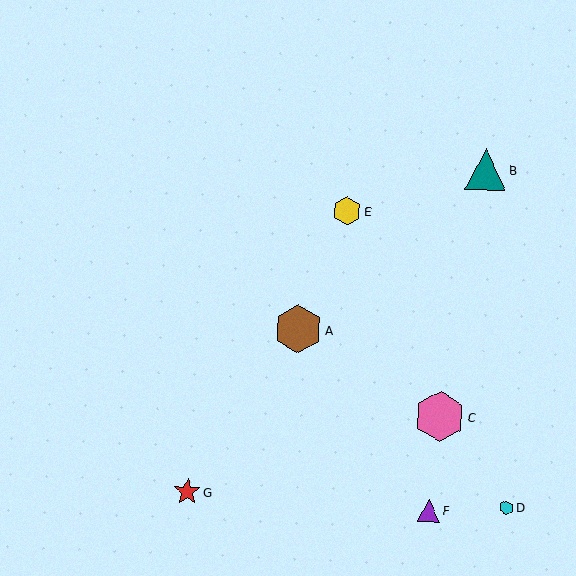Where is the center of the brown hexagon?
The center of the brown hexagon is at (298, 329).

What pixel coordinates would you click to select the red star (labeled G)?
Click at (187, 492) to select the red star G.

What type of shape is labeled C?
Shape C is a pink hexagon.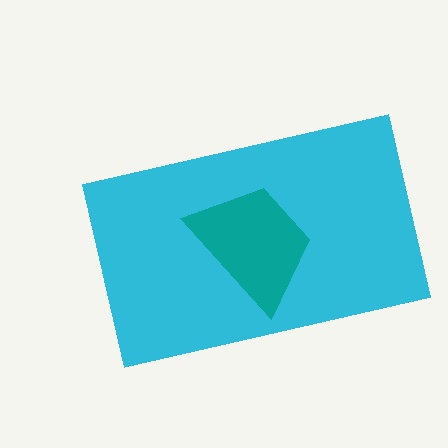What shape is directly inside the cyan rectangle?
The teal trapezoid.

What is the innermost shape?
The teal trapezoid.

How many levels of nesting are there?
2.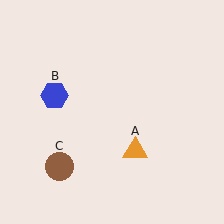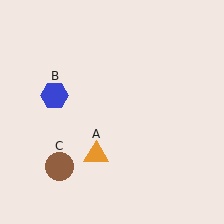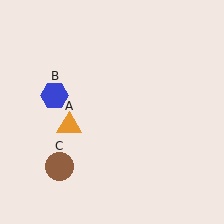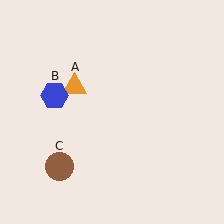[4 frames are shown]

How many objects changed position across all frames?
1 object changed position: orange triangle (object A).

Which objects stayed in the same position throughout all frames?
Blue hexagon (object B) and brown circle (object C) remained stationary.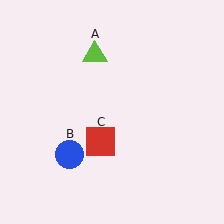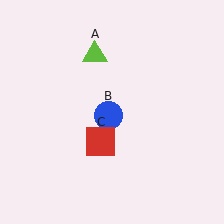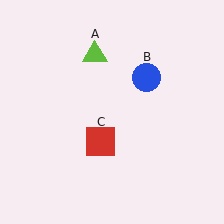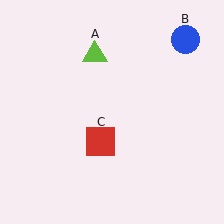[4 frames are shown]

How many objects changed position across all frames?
1 object changed position: blue circle (object B).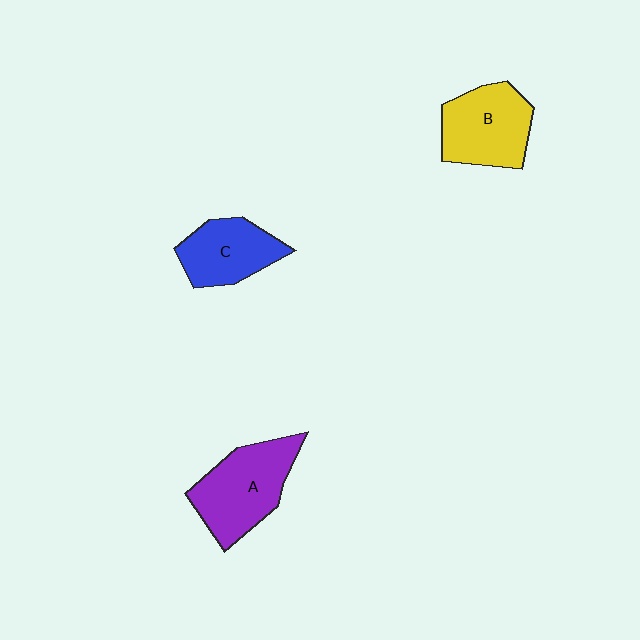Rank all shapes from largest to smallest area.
From largest to smallest: A (purple), B (yellow), C (blue).